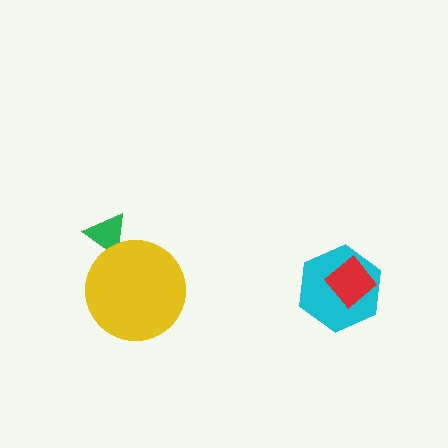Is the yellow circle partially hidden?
No, no other shape covers it.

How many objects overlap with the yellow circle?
1 object overlaps with the yellow circle.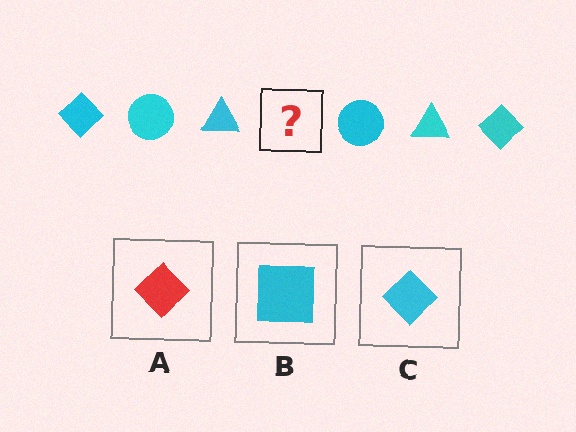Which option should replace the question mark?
Option C.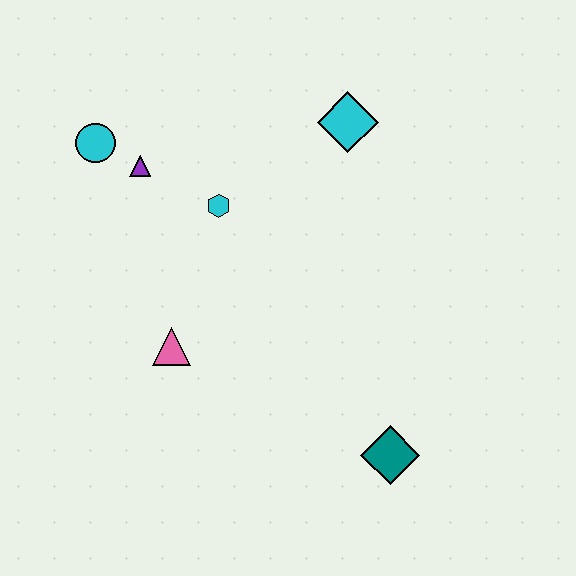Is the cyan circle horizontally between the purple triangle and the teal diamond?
No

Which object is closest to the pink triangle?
The cyan hexagon is closest to the pink triangle.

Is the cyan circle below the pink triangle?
No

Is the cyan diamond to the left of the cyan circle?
No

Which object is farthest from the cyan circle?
The teal diamond is farthest from the cyan circle.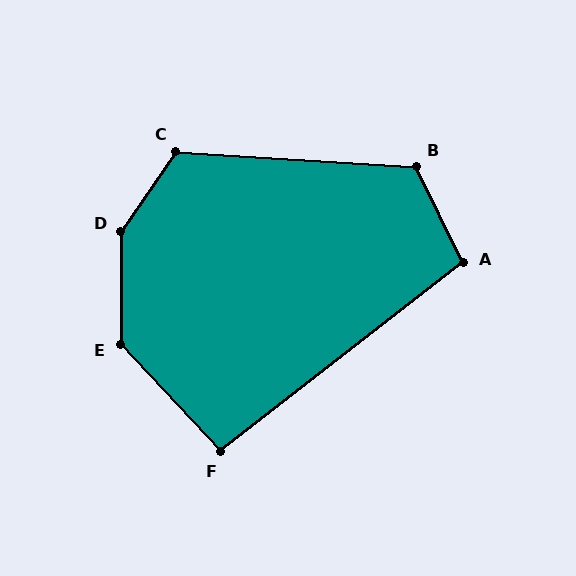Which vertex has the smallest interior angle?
F, at approximately 95 degrees.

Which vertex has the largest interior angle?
D, at approximately 146 degrees.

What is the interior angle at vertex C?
Approximately 121 degrees (obtuse).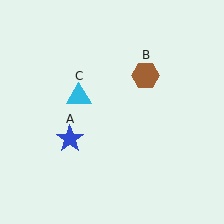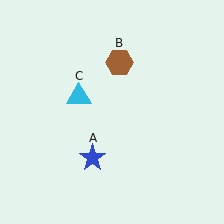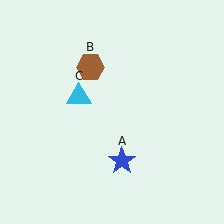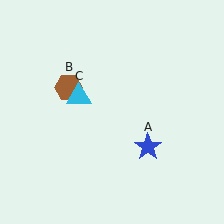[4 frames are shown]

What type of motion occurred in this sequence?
The blue star (object A), brown hexagon (object B) rotated counterclockwise around the center of the scene.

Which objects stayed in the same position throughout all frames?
Cyan triangle (object C) remained stationary.